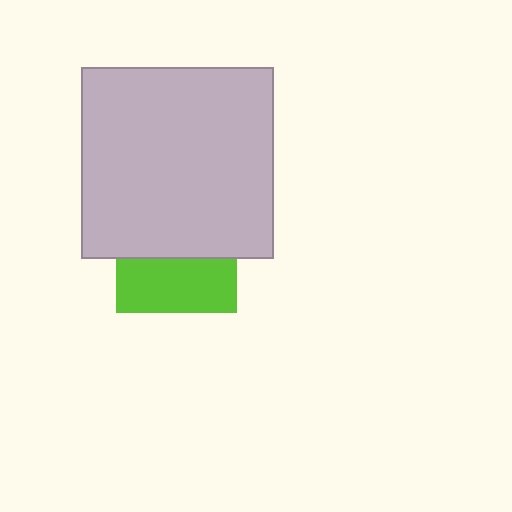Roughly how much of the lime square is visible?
A small part of it is visible (roughly 44%).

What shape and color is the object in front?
The object in front is a light gray square.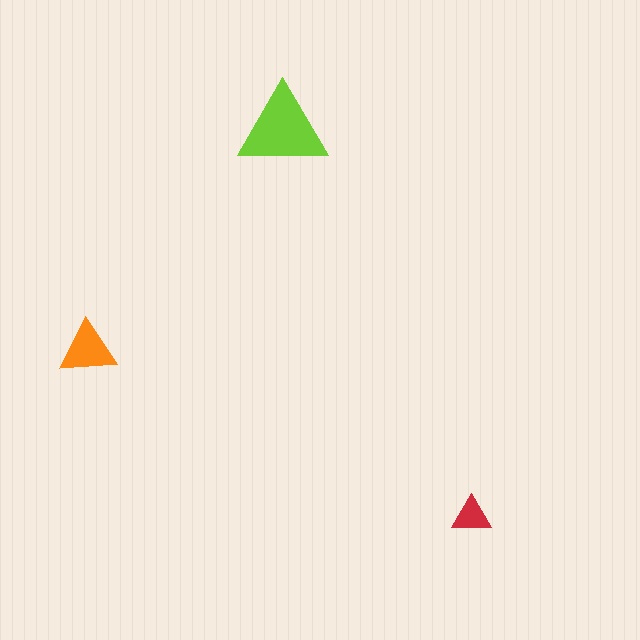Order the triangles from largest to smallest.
the lime one, the orange one, the red one.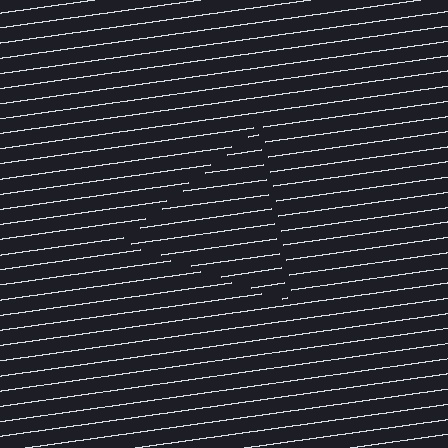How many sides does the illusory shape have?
3 sides — the line-ends trace a triangle.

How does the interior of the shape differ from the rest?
The interior of the shape contains the same grating, shifted by half a period — the contour is defined by the phase discontinuity where line-ends from the inner and outer gratings abut.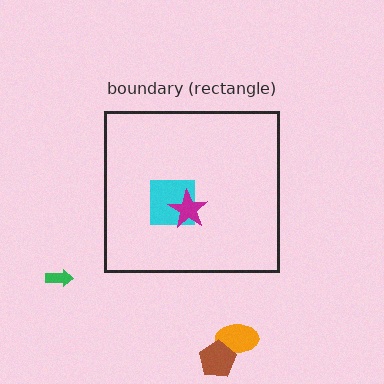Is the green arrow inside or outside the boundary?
Outside.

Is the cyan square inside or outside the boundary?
Inside.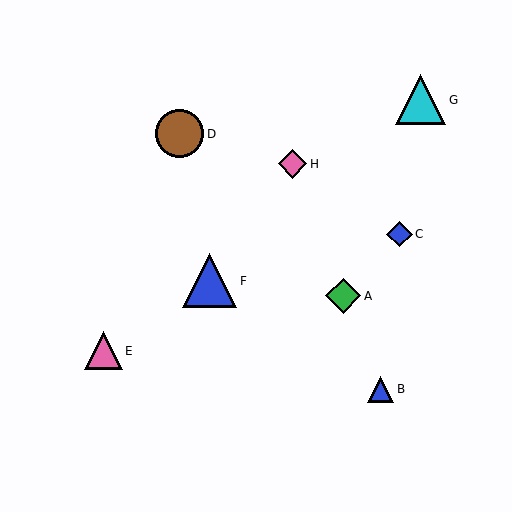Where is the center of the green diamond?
The center of the green diamond is at (343, 296).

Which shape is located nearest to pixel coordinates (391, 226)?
The blue diamond (labeled C) at (400, 234) is nearest to that location.